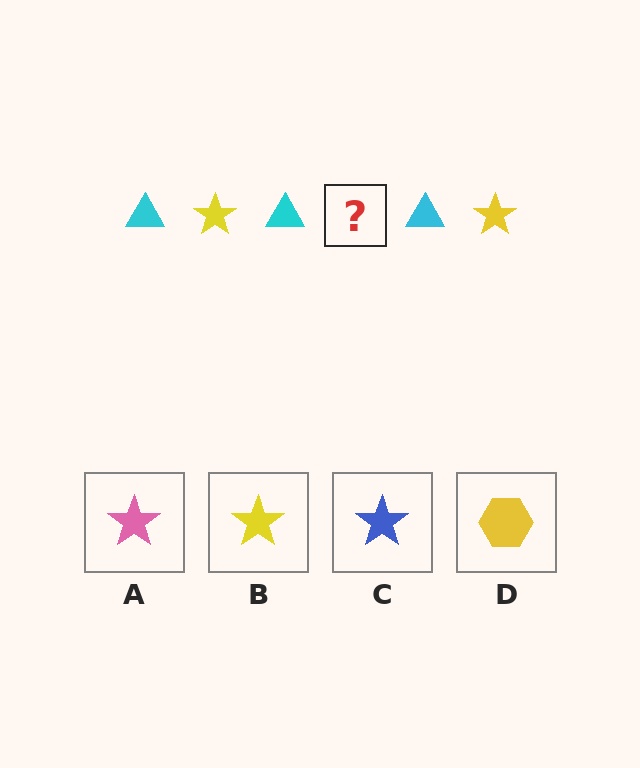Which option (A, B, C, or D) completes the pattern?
B.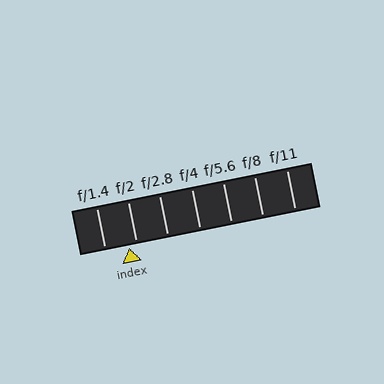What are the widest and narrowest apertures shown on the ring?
The widest aperture shown is f/1.4 and the narrowest is f/11.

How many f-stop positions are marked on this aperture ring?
There are 7 f-stop positions marked.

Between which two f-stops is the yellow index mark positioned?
The index mark is between f/1.4 and f/2.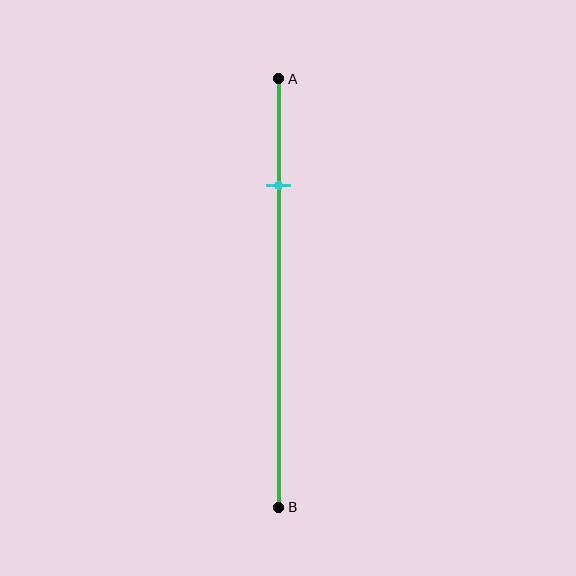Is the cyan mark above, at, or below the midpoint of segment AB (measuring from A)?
The cyan mark is above the midpoint of segment AB.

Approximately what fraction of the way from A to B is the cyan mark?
The cyan mark is approximately 25% of the way from A to B.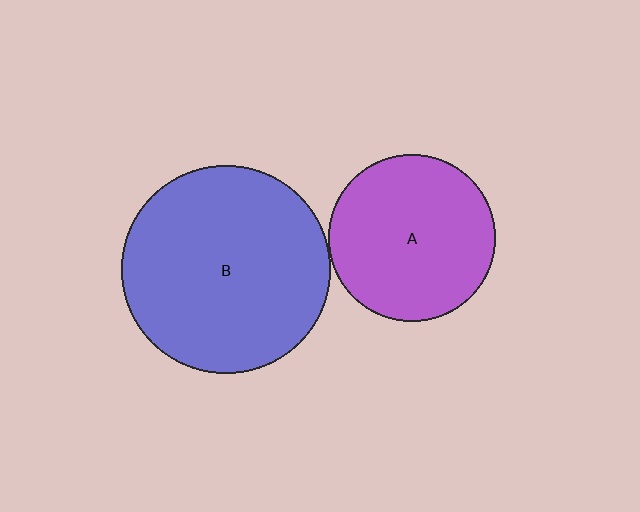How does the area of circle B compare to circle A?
Approximately 1.6 times.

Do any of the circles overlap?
No, none of the circles overlap.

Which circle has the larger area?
Circle B (blue).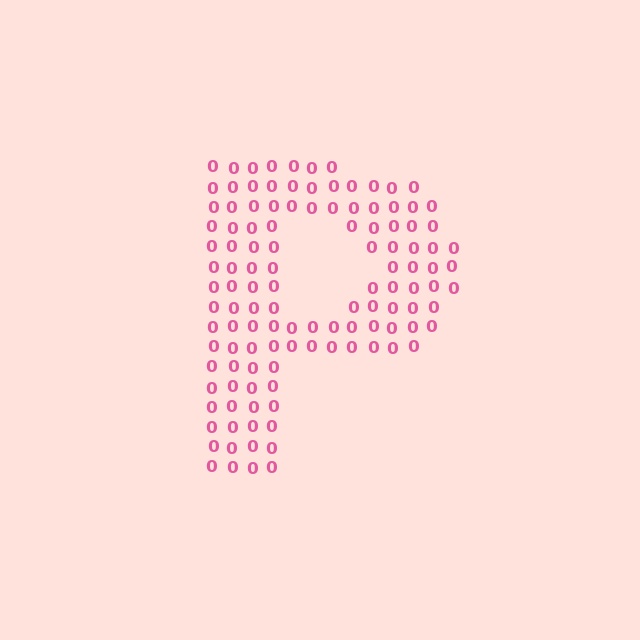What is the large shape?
The large shape is the letter P.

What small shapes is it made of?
It is made of small digit 0's.